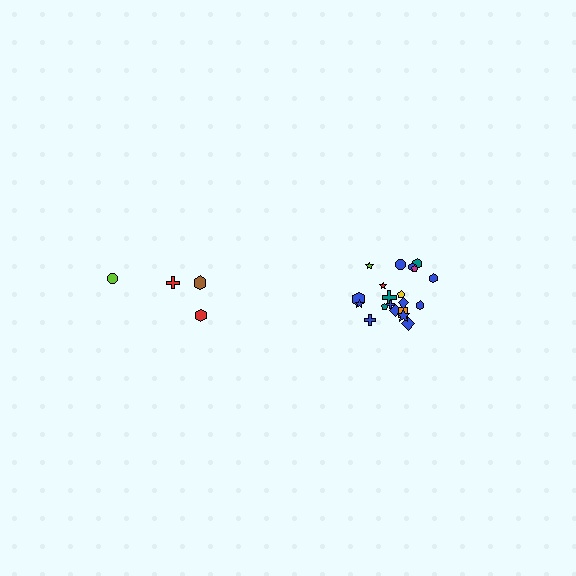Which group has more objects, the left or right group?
The right group.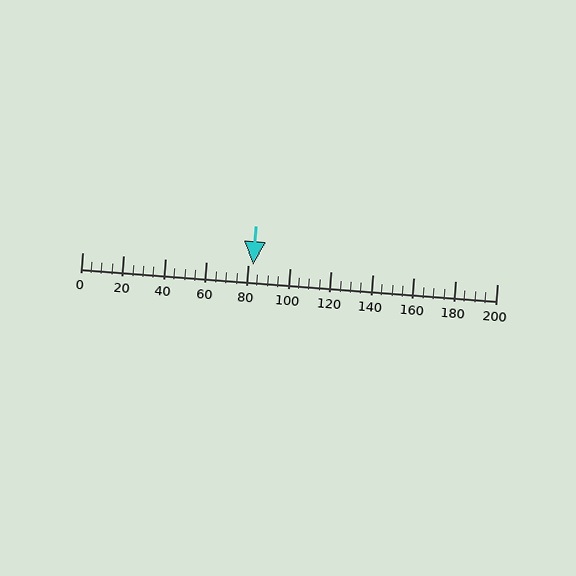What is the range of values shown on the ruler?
The ruler shows values from 0 to 200.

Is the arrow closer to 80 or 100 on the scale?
The arrow is closer to 80.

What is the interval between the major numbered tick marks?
The major tick marks are spaced 20 units apart.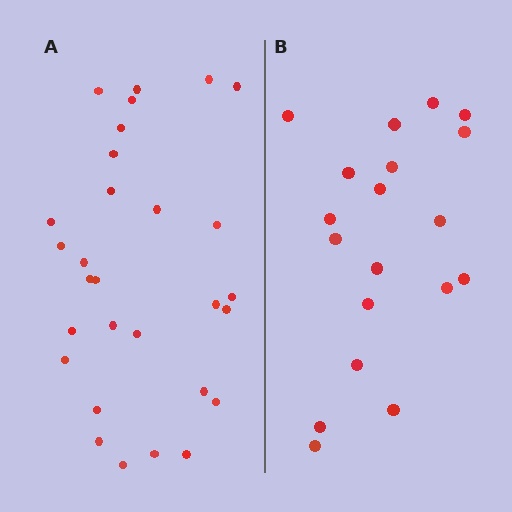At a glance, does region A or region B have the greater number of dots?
Region A (the left region) has more dots.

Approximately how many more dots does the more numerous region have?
Region A has roughly 10 or so more dots than region B.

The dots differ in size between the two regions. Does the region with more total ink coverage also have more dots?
No. Region B has more total ink coverage because its dots are larger, but region A actually contains more individual dots. Total area can be misleading — the number of items is what matters here.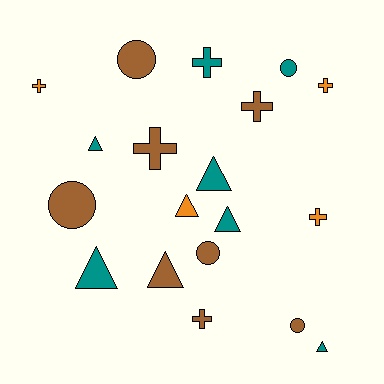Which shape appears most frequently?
Cross, with 7 objects.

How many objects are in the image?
There are 19 objects.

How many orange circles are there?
There are no orange circles.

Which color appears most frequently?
Brown, with 8 objects.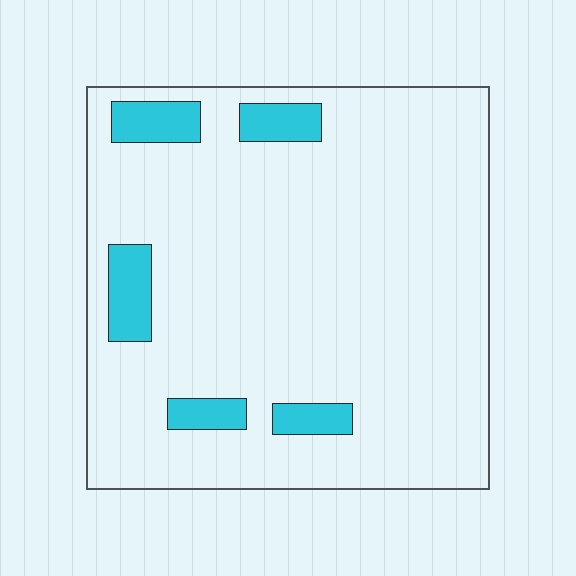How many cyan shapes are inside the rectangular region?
5.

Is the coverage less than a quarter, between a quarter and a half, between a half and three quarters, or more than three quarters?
Less than a quarter.